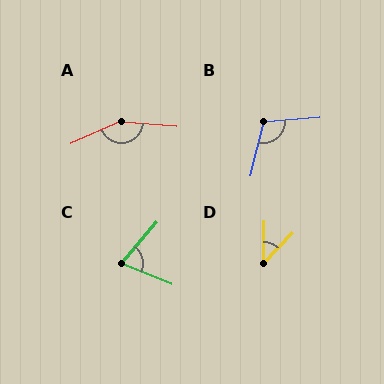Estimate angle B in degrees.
Approximately 109 degrees.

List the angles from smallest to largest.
D (44°), C (72°), B (109°), A (151°).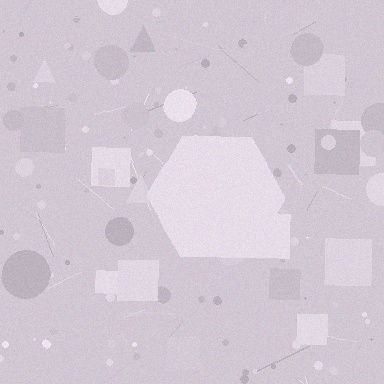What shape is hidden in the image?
A hexagon is hidden in the image.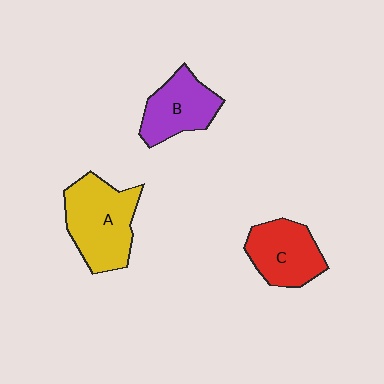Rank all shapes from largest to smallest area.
From largest to smallest: A (yellow), C (red), B (purple).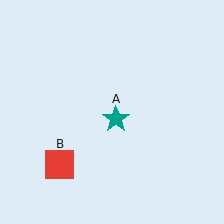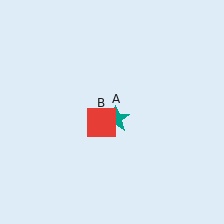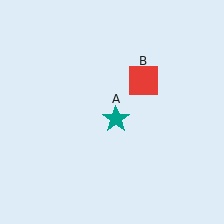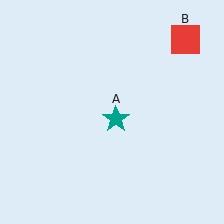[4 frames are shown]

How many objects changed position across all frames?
1 object changed position: red square (object B).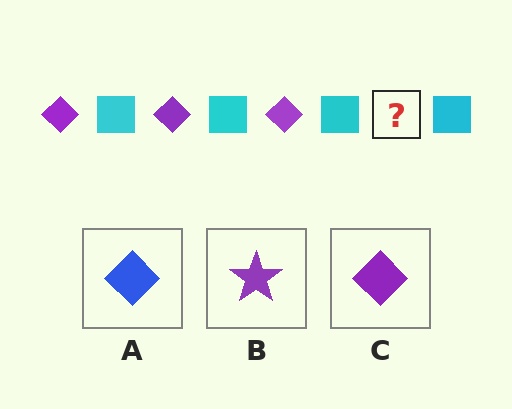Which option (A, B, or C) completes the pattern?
C.